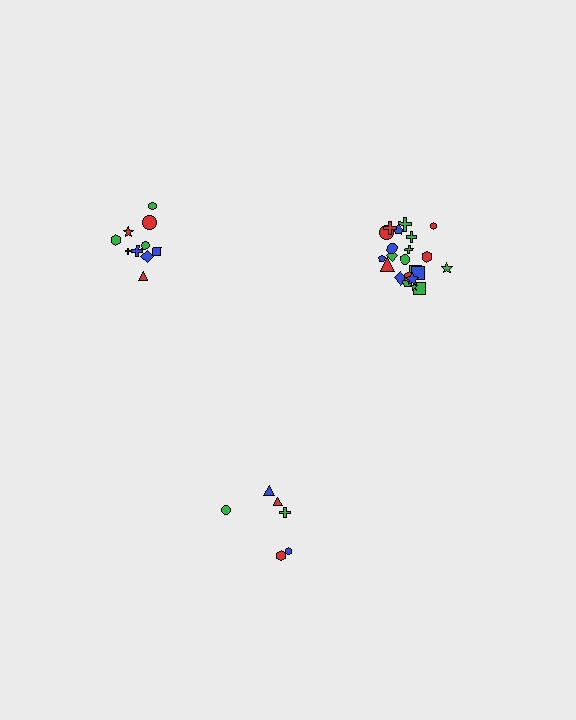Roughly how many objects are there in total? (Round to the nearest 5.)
Roughly 40 objects in total.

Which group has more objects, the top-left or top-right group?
The top-right group.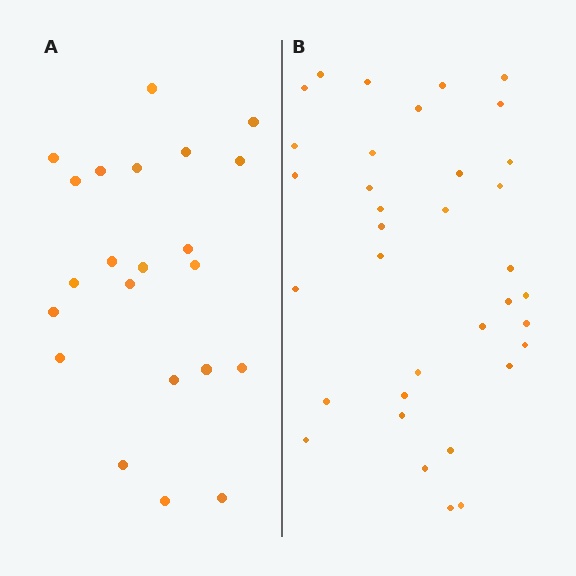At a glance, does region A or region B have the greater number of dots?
Region B (the right region) has more dots.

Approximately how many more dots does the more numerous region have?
Region B has approximately 15 more dots than region A.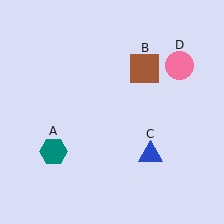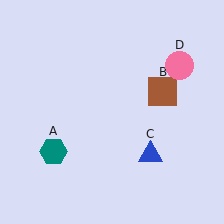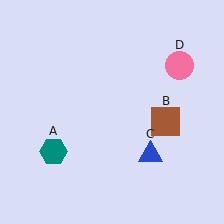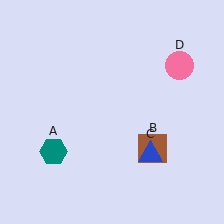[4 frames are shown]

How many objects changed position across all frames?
1 object changed position: brown square (object B).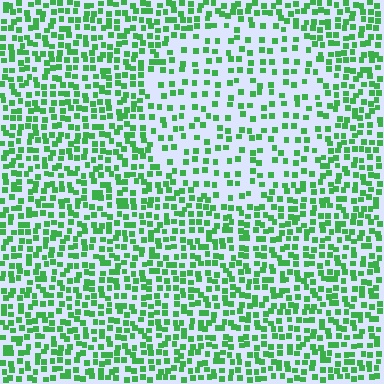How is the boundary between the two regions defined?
The boundary is defined by a change in element density (approximately 1.9x ratio). All elements are the same color, size, and shape.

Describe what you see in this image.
The image contains small green elements arranged at two different densities. A circle-shaped region is visible where the elements are less densely packed than the surrounding area.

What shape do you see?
I see a circle.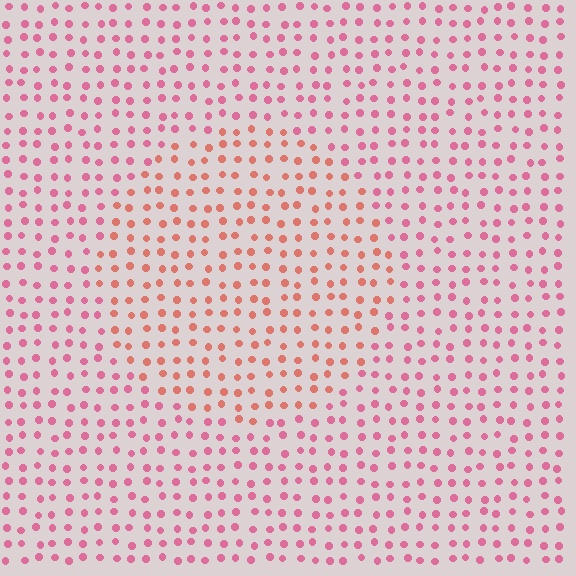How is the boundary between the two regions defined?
The boundary is defined purely by a slight shift in hue (about 30 degrees). Spacing, size, and orientation are identical on both sides.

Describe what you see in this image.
The image is filled with small pink elements in a uniform arrangement. A circle-shaped region is visible where the elements are tinted to a slightly different hue, forming a subtle color boundary.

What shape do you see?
I see a circle.